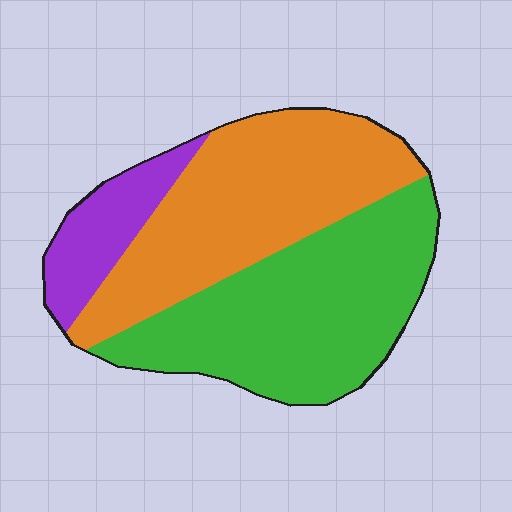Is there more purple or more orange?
Orange.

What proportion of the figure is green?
Green covers 45% of the figure.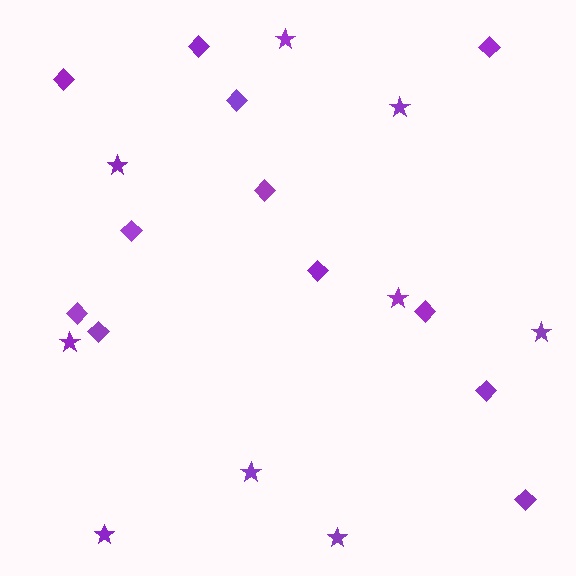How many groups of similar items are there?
There are 2 groups: one group of diamonds (12) and one group of stars (9).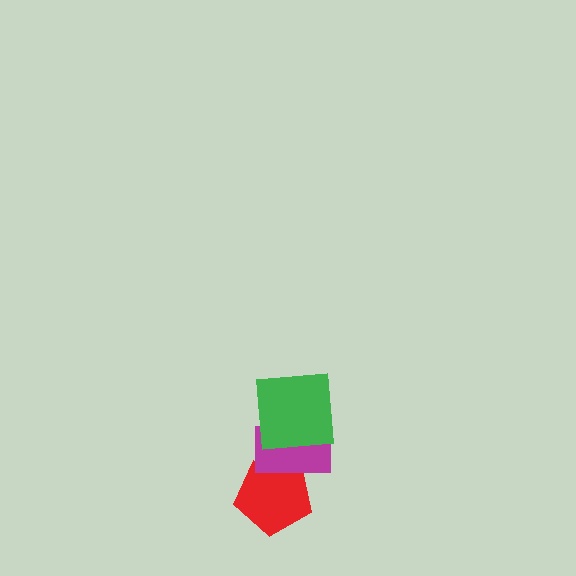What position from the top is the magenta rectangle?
The magenta rectangle is 2nd from the top.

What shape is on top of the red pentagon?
The magenta rectangle is on top of the red pentagon.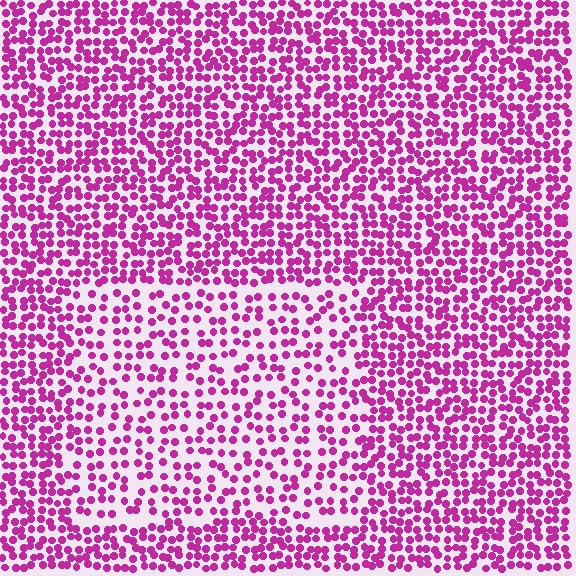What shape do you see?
I see a rectangle.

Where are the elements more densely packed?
The elements are more densely packed outside the rectangle boundary.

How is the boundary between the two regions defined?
The boundary is defined by a change in element density (approximately 1.7x ratio). All elements are the same color, size, and shape.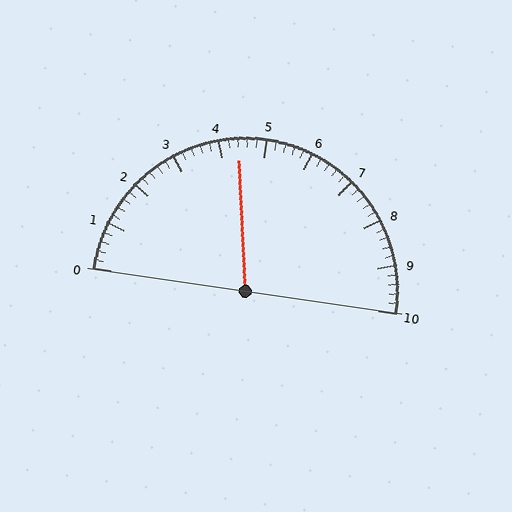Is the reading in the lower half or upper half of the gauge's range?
The reading is in the lower half of the range (0 to 10).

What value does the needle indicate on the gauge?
The needle indicates approximately 4.4.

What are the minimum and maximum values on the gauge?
The gauge ranges from 0 to 10.